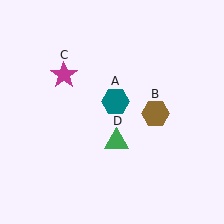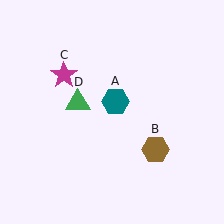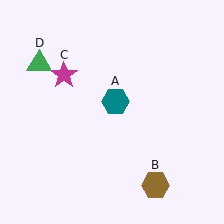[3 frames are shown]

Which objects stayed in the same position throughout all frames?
Teal hexagon (object A) and magenta star (object C) remained stationary.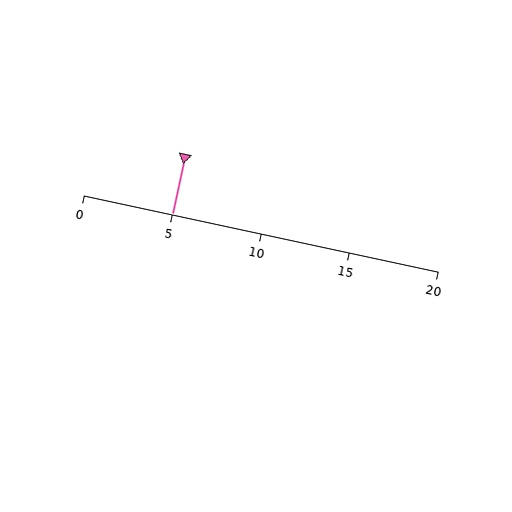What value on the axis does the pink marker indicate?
The marker indicates approximately 5.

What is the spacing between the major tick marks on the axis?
The major ticks are spaced 5 apart.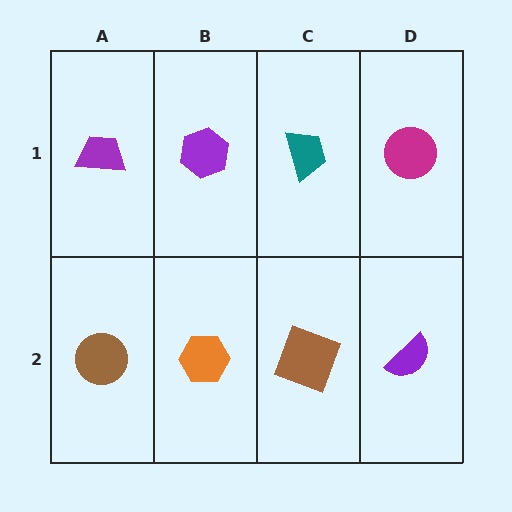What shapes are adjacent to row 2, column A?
A purple trapezoid (row 1, column A), an orange hexagon (row 2, column B).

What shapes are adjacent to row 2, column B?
A purple hexagon (row 1, column B), a brown circle (row 2, column A), a brown square (row 2, column C).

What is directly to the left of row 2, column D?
A brown square.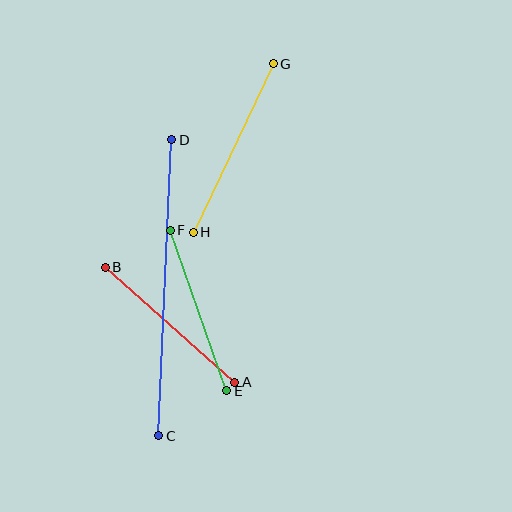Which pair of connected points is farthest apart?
Points C and D are farthest apart.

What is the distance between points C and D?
The distance is approximately 296 pixels.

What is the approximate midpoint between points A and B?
The midpoint is at approximately (170, 325) pixels.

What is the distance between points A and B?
The distance is approximately 173 pixels.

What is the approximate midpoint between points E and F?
The midpoint is at approximately (199, 311) pixels.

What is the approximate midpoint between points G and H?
The midpoint is at approximately (233, 148) pixels.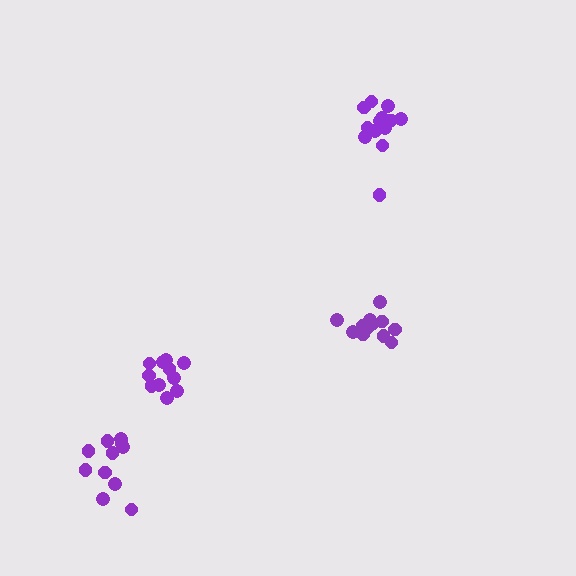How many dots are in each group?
Group 1: 11 dots, Group 2: 13 dots, Group 3: 12 dots, Group 4: 11 dots (47 total).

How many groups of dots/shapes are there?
There are 4 groups.